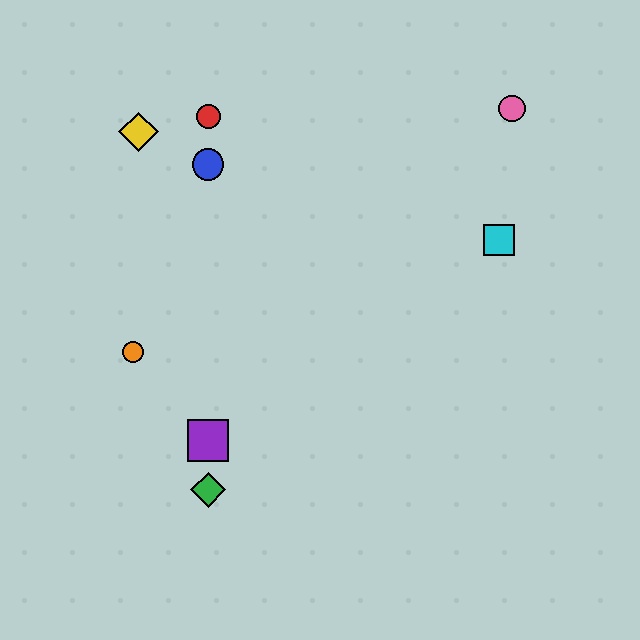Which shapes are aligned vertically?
The red circle, the blue circle, the green diamond, the purple square are aligned vertically.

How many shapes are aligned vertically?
4 shapes (the red circle, the blue circle, the green diamond, the purple square) are aligned vertically.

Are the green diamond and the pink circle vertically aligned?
No, the green diamond is at x≈208 and the pink circle is at x≈512.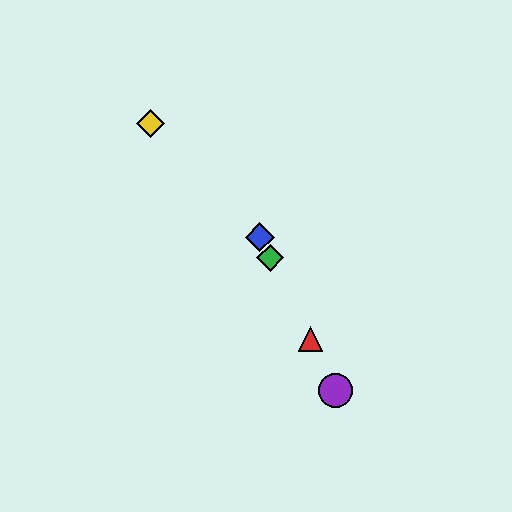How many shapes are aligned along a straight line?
4 shapes (the red triangle, the blue diamond, the green diamond, the purple circle) are aligned along a straight line.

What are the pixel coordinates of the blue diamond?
The blue diamond is at (260, 237).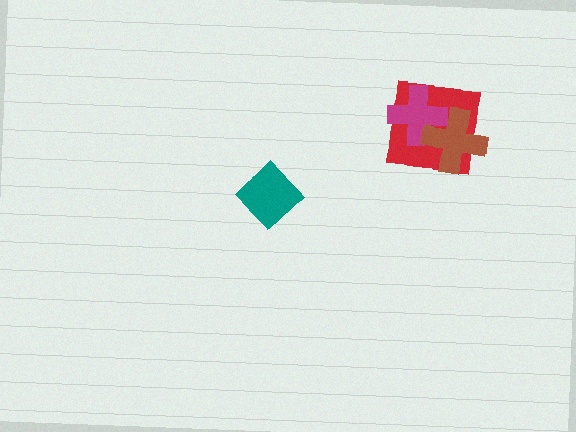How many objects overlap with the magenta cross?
2 objects overlap with the magenta cross.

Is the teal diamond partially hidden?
No, no other shape covers it.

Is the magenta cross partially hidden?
Yes, it is partially covered by another shape.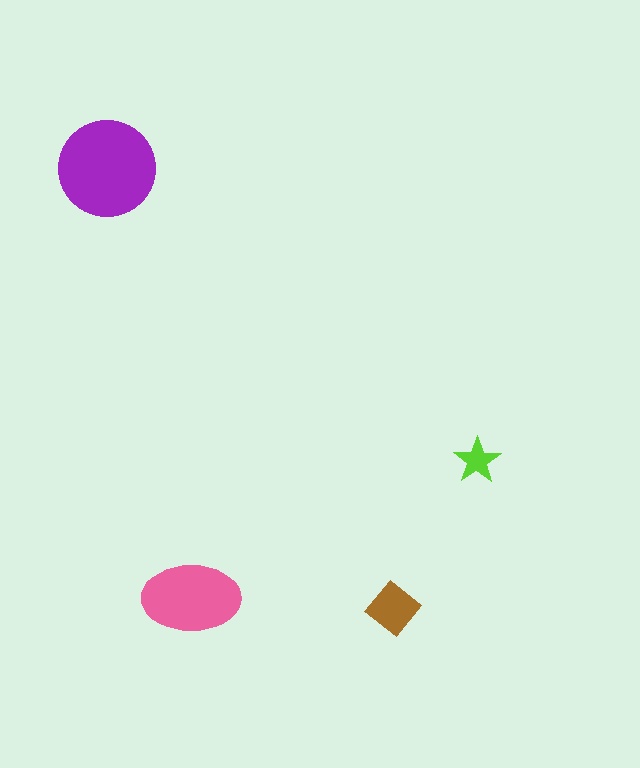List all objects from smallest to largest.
The lime star, the brown diamond, the pink ellipse, the purple circle.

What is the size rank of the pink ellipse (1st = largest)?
2nd.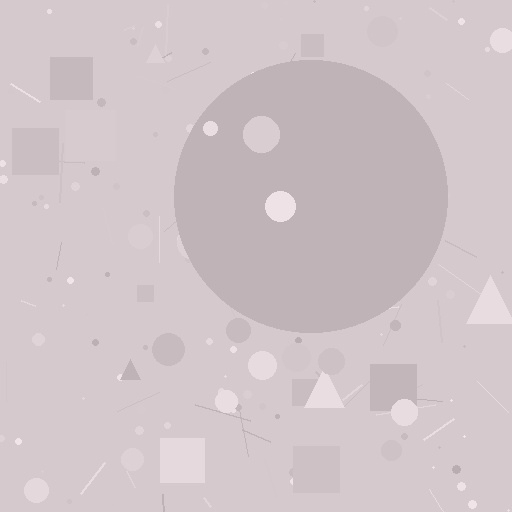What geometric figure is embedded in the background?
A circle is embedded in the background.